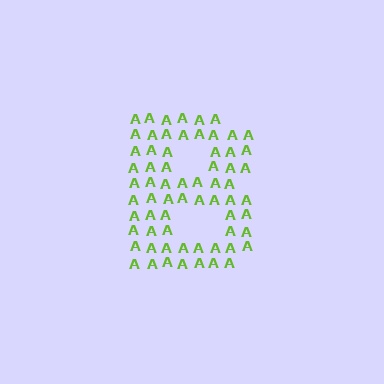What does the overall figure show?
The overall figure shows the letter B.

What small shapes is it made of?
It is made of small letter A's.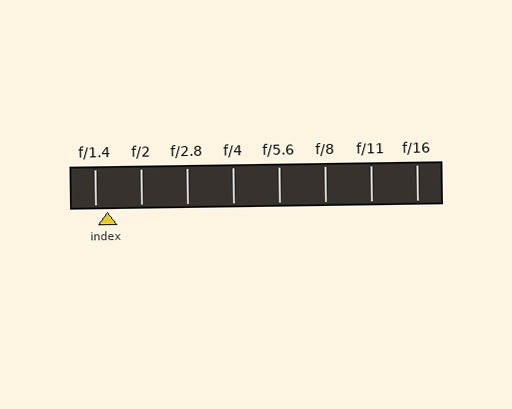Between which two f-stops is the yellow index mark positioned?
The index mark is between f/1.4 and f/2.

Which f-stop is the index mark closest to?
The index mark is closest to f/1.4.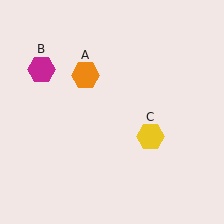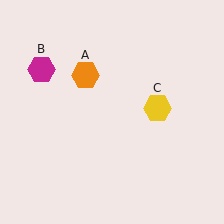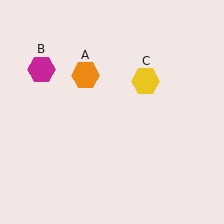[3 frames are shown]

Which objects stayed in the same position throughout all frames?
Orange hexagon (object A) and magenta hexagon (object B) remained stationary.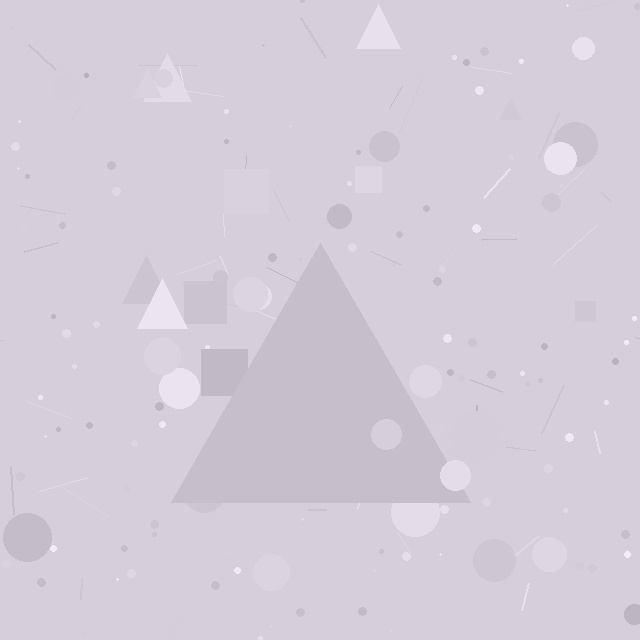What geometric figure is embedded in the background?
A triangle is embedded in the background.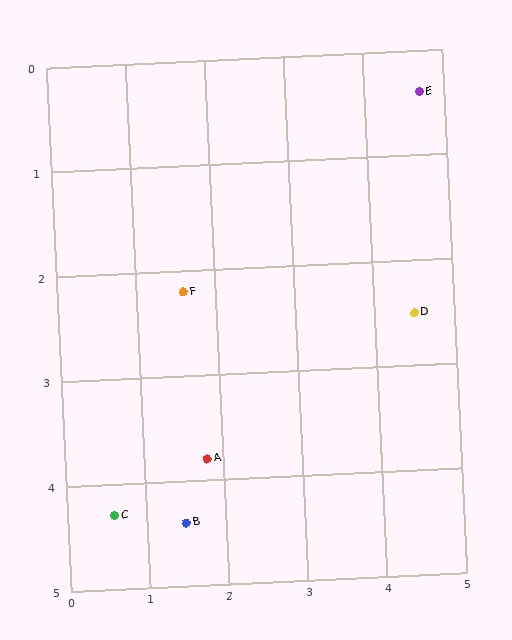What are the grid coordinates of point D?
Point D is at approximately (4.5, 2.5).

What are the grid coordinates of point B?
Point B is at approximately (1.5, 4.4).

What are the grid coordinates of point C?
Point C is at approximately (0.6, 4.3).